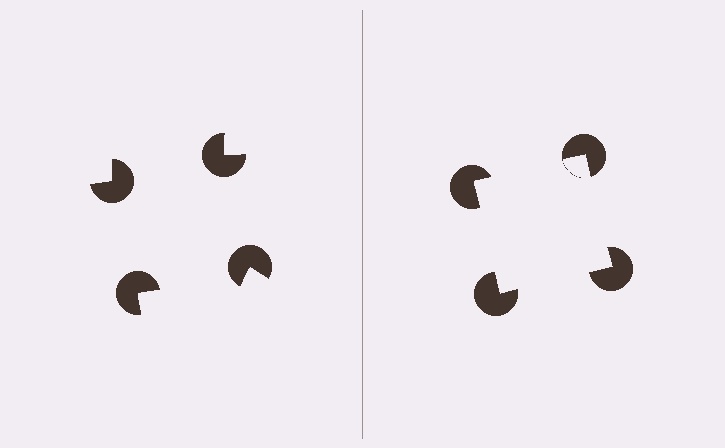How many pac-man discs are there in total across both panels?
8 — 4 on each side.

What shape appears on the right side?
An illusory square.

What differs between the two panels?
The pac-man discs are positioned identically on both sides; only the wedge orientations differ. On the right they align to a square; on the left they are misaligned.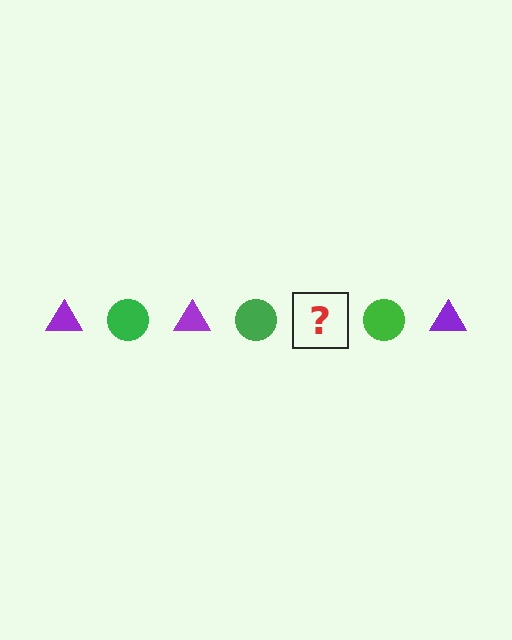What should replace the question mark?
The question mark should be replaced with a purple triangle.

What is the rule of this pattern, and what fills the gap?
The rule is that the pattern alternates between purple triangle and green circle. The gap should be filled with a purple triangle.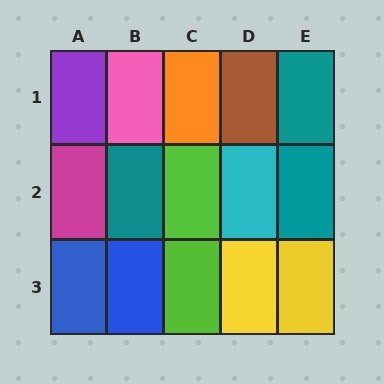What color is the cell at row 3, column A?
Blue.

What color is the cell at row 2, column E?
Teal.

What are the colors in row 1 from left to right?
Purple, pink, orange, brown, teal.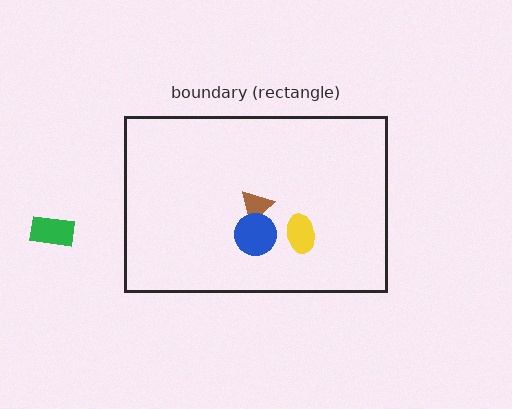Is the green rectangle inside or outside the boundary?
Outside.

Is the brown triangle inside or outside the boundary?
Inside.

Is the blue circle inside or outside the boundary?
Inside.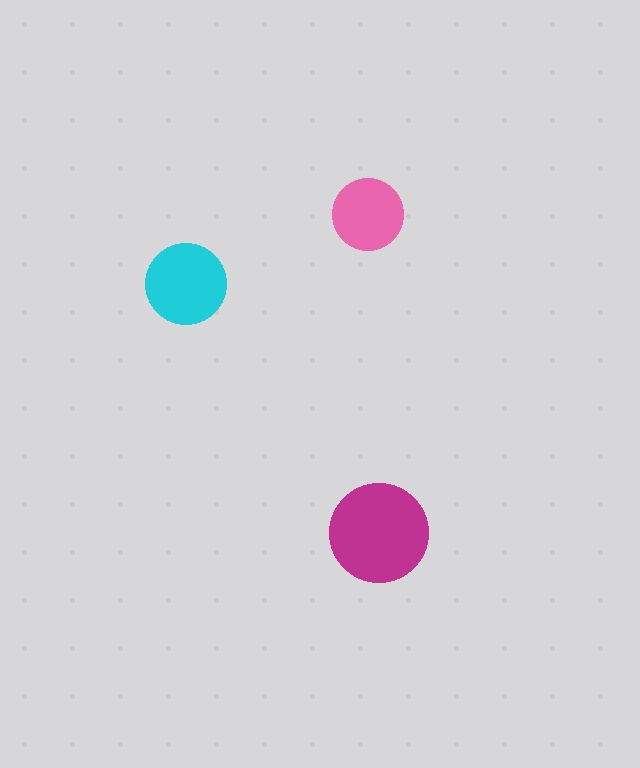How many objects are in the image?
There are 3 objects in the image.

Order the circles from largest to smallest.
the magenta one, the cyan one, the pink one.